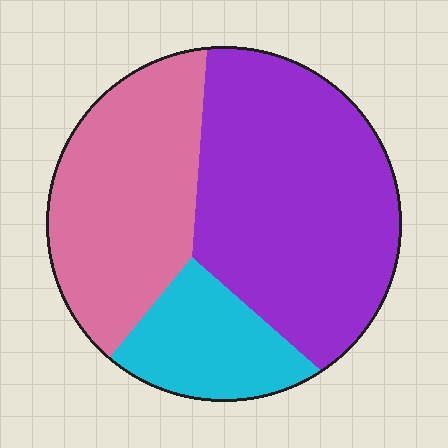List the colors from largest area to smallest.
From largest to smallest: purple, pink, cyan.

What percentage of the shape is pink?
Pink covers 34% of the shape.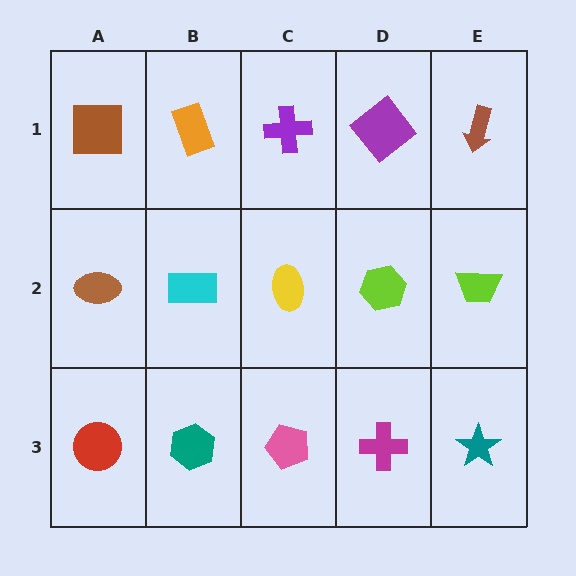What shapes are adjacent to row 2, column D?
A purple diamond (row 1, column D), a magenta cross (row 3, column D), a yellow ellipse (row 2, column C), a lime trapezoid (row 2, column E).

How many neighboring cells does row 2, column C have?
4.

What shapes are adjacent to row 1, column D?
A lime hexagon (row 2, column D), a purple cross (row 1, column C), a brown arrow (row 1, column E).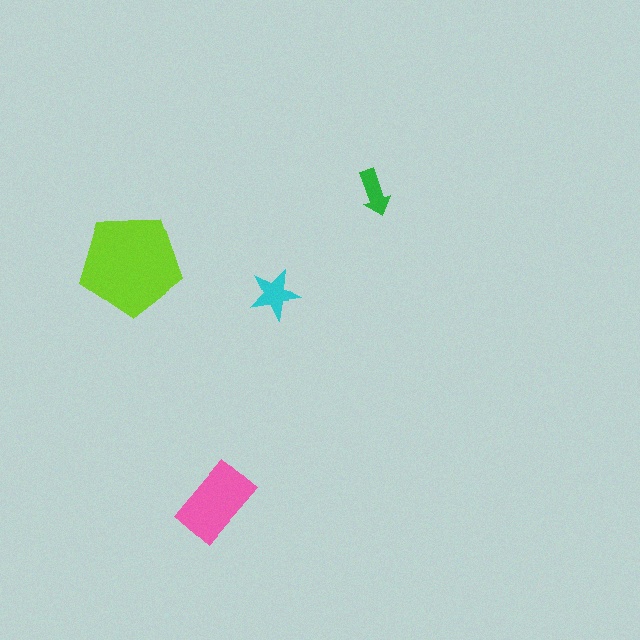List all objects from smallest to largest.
The green arrow, the cyan star, the pink rectangle, the lime pentagon.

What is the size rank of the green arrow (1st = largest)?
4th.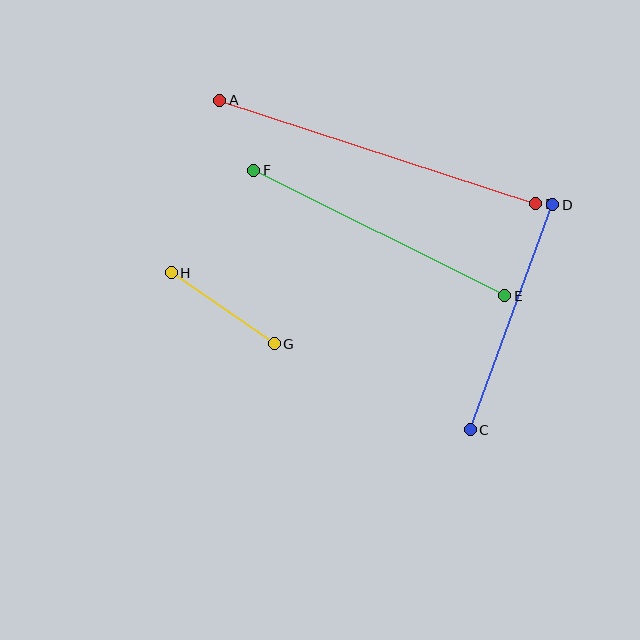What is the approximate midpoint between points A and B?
The midpoint is at approximately (378, 152) pixels.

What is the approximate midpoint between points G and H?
The midpoint is at approximately (223, 308) pixels.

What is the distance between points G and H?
The distance is approximately 125 pixels.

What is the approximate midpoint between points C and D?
The midpoint is at approximately (512, 317) pixels.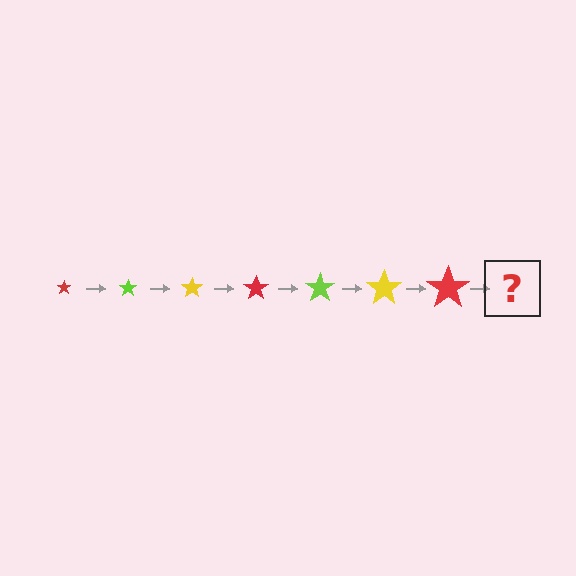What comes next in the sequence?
The next element should be a lime star, larger than the previous one.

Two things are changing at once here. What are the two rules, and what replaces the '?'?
The two rules are that the star grows larger each step and the color cycles through red, lime, and yellow. The '?' should be a lime star, larger than the previous one.